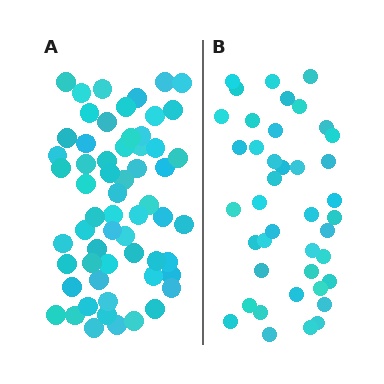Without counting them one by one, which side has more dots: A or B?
Region A (the left region) has more dots.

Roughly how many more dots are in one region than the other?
Region A has approximately 20 more dots than region B.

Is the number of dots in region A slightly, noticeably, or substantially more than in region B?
Region A has substantially more. The ratio is roughly 1.5 to 1.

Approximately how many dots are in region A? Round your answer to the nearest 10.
About 60 dots.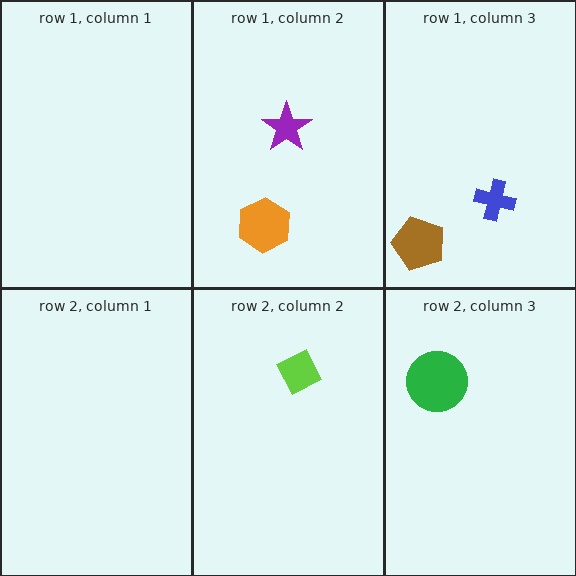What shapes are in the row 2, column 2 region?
The lime diamond.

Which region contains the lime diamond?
The row 2, column 2 region.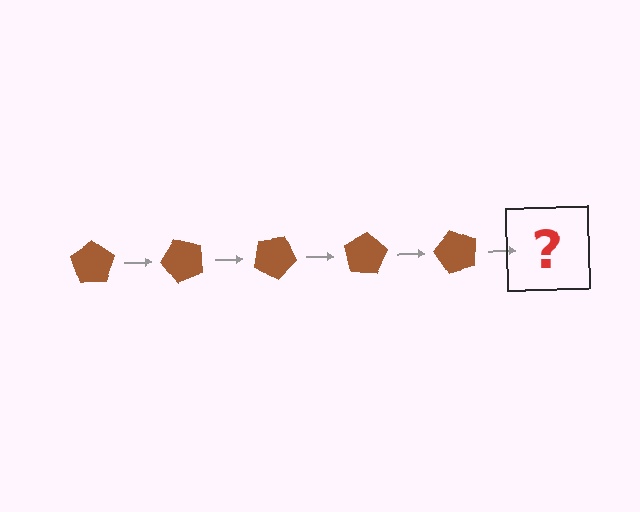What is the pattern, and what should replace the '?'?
The pattern is that the pentagon rotates 50 degrees each step. The '?' should be a brown pentagon rotated 250 degrees.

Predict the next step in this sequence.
The next step is a brown pentagon rotated 250 degrees.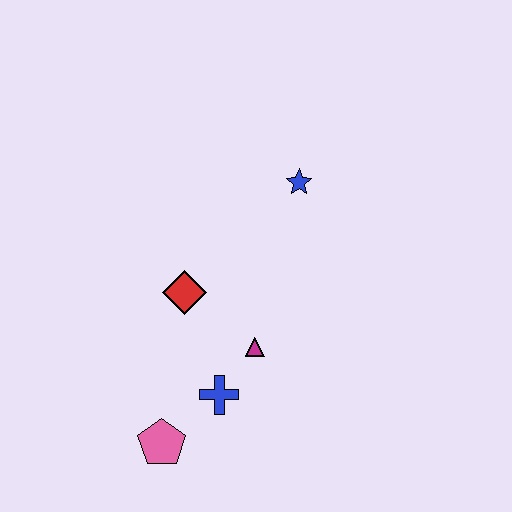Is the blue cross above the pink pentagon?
Yes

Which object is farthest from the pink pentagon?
The blue star is farthest from the pink pentagon.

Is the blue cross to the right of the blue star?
No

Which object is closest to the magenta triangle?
The blue cross is closest to the magenta triangle.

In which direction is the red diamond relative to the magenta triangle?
The red diamond is to the left of the magenta triangle.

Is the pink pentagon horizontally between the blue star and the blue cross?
No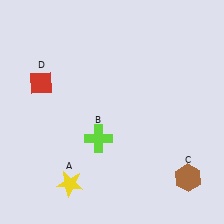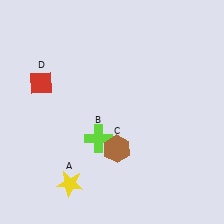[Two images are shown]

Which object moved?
The brown hexagon (C) moved left.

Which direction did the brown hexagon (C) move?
The brown hexagon (C) moved left.